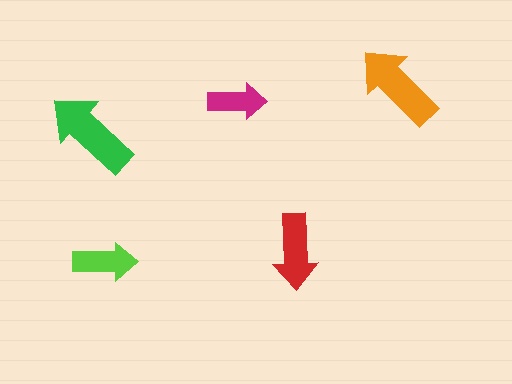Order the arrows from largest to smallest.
the green one, the orange one, the red one, the lime one, the magenta one.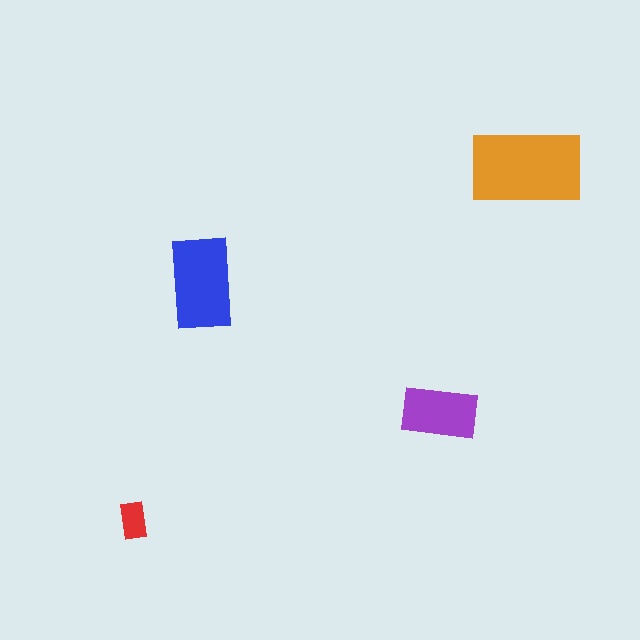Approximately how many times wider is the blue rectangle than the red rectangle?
About 2.5 times wider.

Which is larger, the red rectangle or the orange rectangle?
The orange one.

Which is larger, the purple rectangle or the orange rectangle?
The orange one.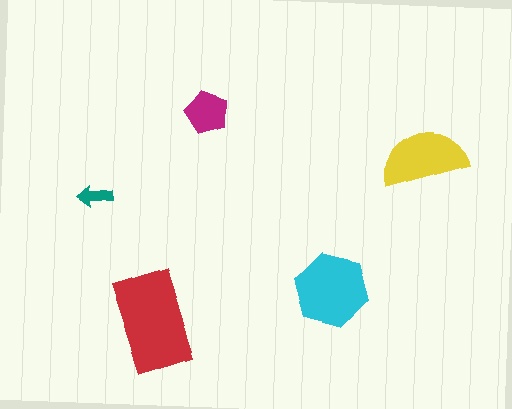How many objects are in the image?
There are 5 objects in the image.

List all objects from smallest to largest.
The teal arrow, the magenta pentagon, the yellow semicircle, the cyan hexagon, the red rectangle.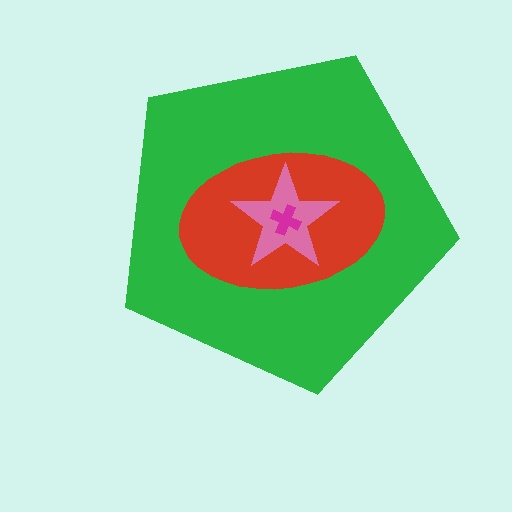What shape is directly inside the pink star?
The magenta cross.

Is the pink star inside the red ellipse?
Yes.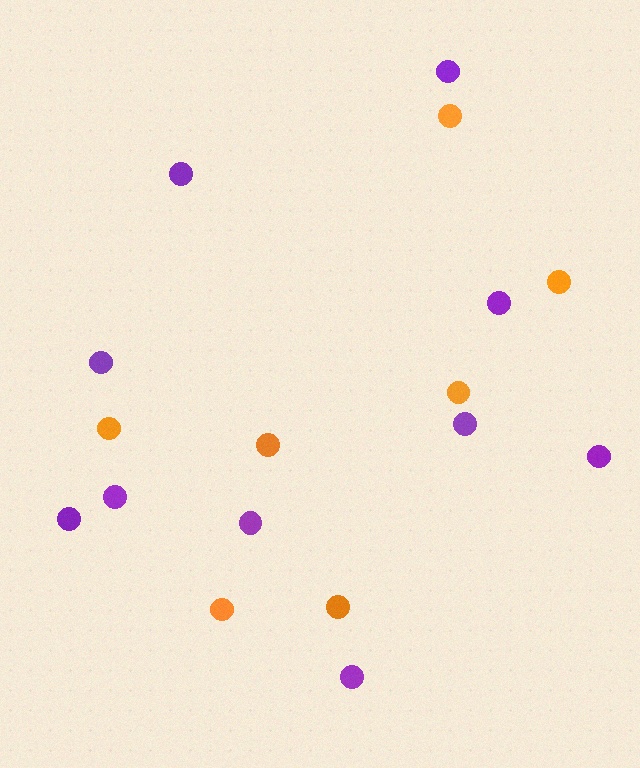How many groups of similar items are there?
There are 2 groups: one group of orange circles (7) and one group of purple circles (10).